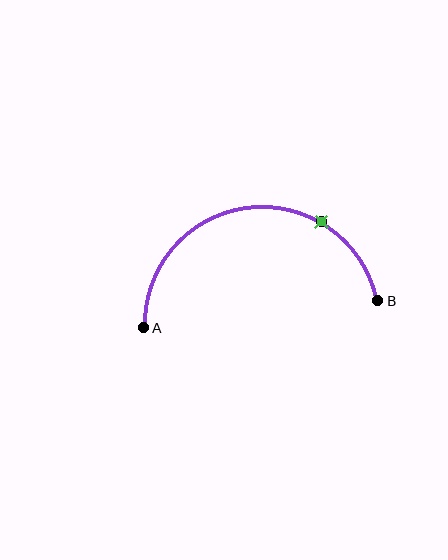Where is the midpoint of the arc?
The arc midpoint is the point on the curve farthest from the straight line joining A and B. It sits above that line.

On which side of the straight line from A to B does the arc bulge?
The arc bulges above the straight line connecting A and B.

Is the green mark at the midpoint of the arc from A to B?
No. The green mark lies on the arc but is closer to endpoint B. The arc midpoint would be at the point on the curve equidistant along the arc from both A and B.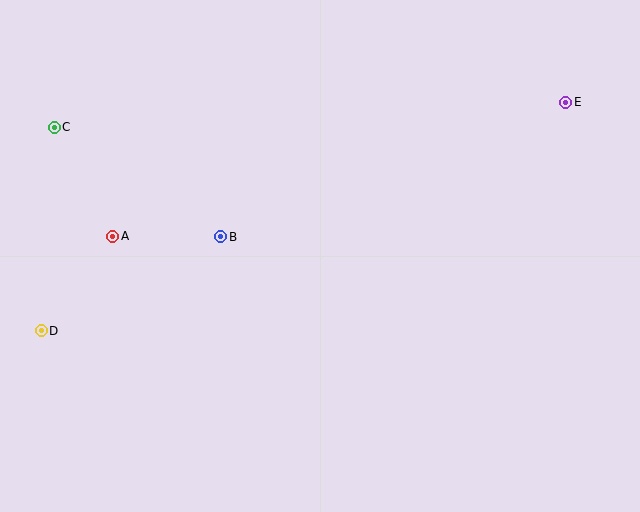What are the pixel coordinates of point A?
Point A is at (113, 236).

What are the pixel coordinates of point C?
Point C is at (54, 127).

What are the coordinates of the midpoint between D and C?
The midpoint between D and C is at (48, 229).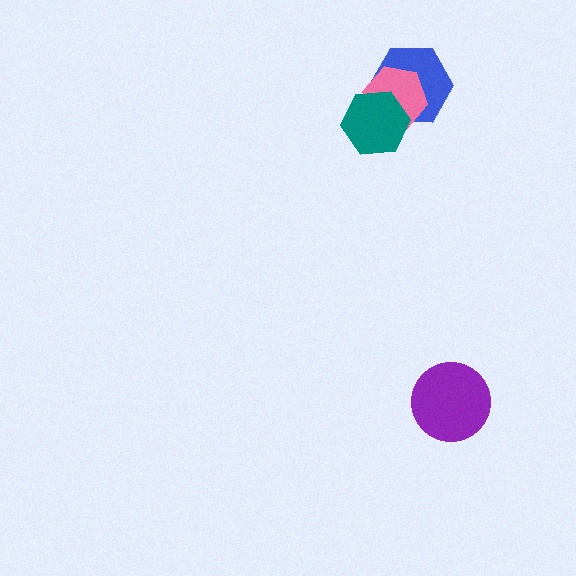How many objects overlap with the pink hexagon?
2 objects overlap with the pink hexagon.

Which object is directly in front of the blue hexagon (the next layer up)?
The pink hexagon is directly in front of the blue hexagon.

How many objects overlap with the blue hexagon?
2 objects overlap with the blue hexagon.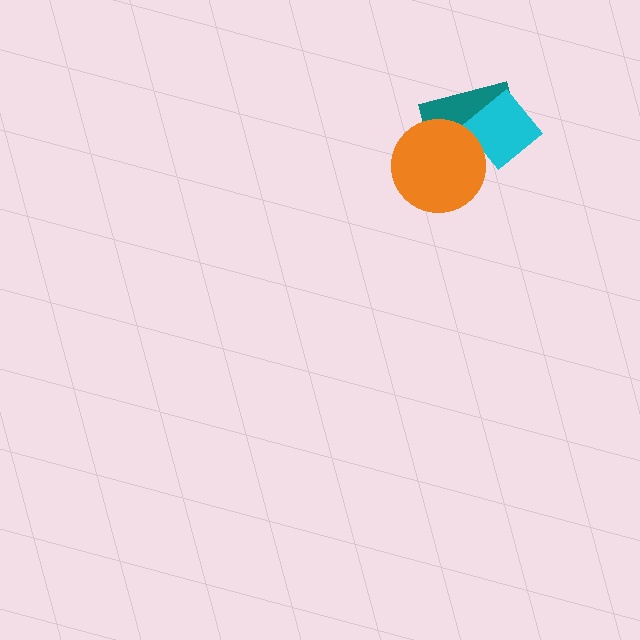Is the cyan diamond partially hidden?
Yes, it is partially covered by another shape.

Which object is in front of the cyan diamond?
The orange circle is in front of the cyan diamond.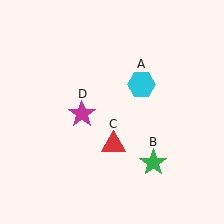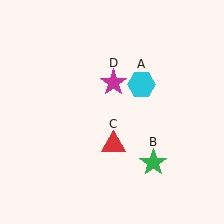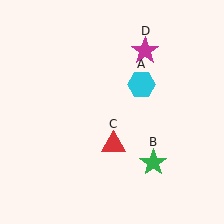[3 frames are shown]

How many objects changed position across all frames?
1 object changed position: magenta star (object D).